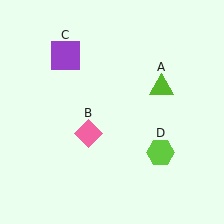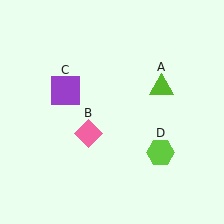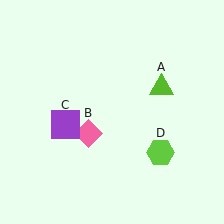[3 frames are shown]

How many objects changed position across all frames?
1 object changed position: purple square (object C).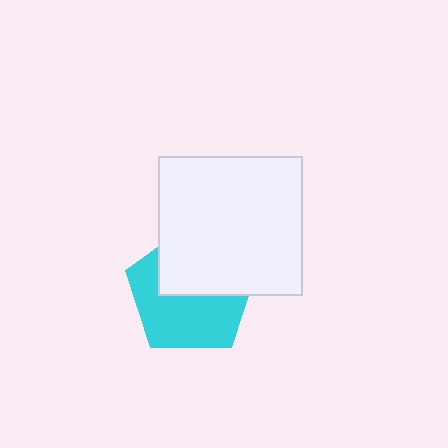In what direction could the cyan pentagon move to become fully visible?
The cyan pentagon could move down. That would shift it out from behind the white rectangle entirely.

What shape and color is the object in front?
The object in front is a white rectangle.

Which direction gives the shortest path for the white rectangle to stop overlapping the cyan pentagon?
Moving up gives the shortest separation.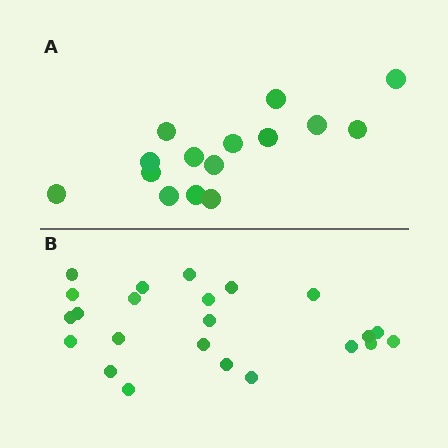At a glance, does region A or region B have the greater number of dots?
Region B (the bottom region) has more dots.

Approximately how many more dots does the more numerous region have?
Region B has roughly 8 or so more dots than region A.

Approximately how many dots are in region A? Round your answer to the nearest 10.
About 20 dots. (The exact count is 15, which rounds to 20.)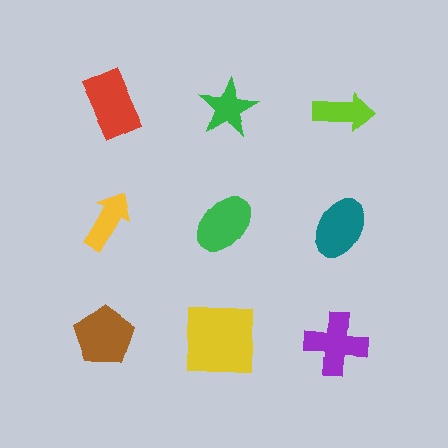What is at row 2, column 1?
A yellow arrow.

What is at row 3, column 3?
A purple cross.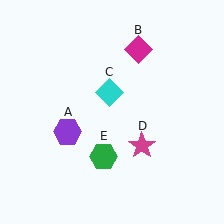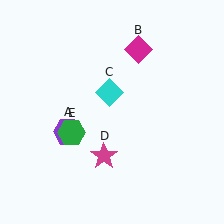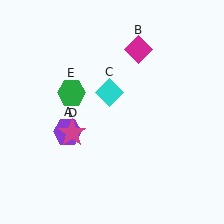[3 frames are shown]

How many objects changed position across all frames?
2 objects changed position: magenta star (object D), green hexagon (object E).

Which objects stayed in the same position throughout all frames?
Purple hexagon (object A) and magenta diamond (object B) and cyan diamond (object C) remained stationary.